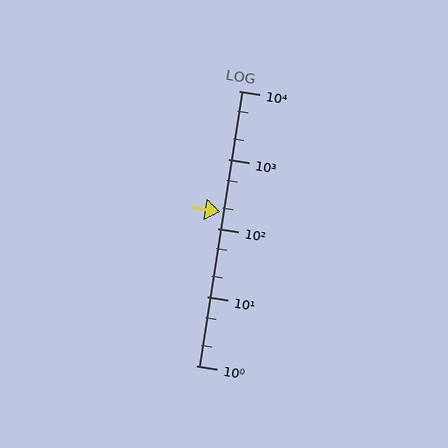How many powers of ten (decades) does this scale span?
The scale spans 4 decades, from 1 to 10000.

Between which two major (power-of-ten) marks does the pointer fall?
The pointer is between 100 and 1000.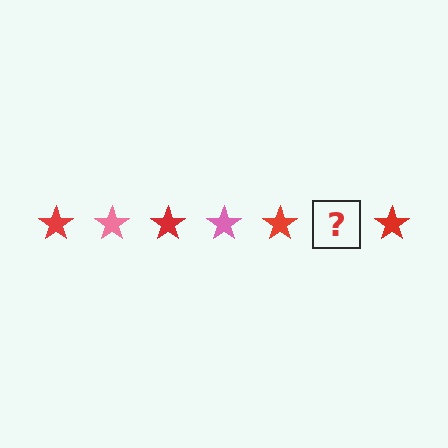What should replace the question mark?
The question mark should be replaced with a pink star.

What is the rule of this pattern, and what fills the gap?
The rule is that the pattern cycles through red, pink stars. The gap should be filled with a pink star.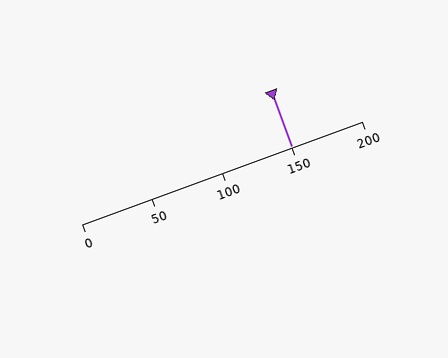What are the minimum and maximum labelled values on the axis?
The axis runs from 0 to 200.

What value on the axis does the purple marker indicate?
The marker indicates approximately 150.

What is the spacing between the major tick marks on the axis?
The major ticks are spaced 50 apart.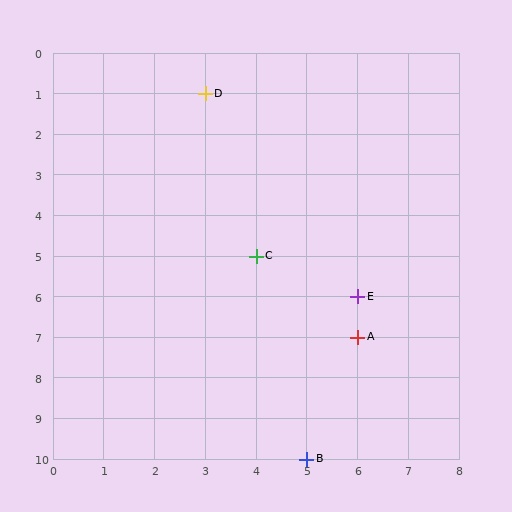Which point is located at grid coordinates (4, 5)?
Point C is at (4, 5).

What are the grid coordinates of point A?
Point A is at grid coordinates (6, 7).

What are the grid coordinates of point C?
Point C is at grid coordinates (4, 5).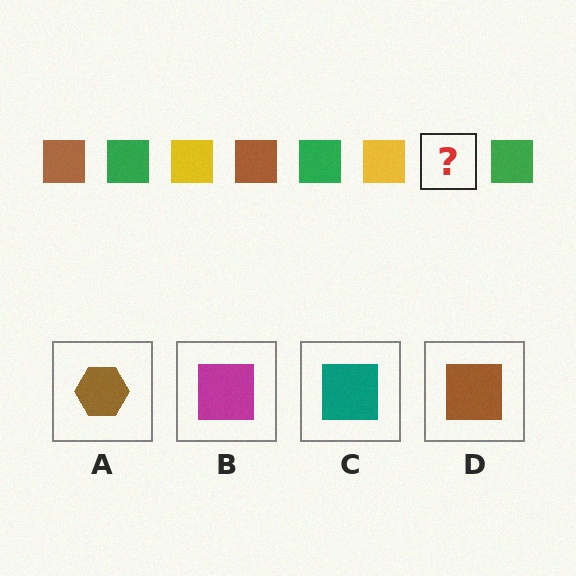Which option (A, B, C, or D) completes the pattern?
D.